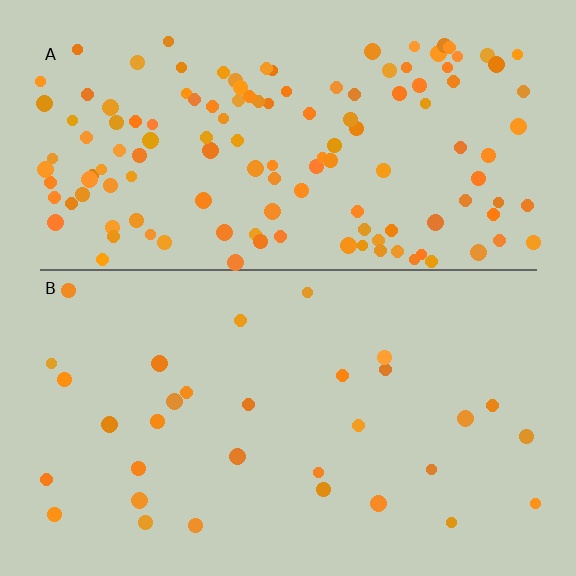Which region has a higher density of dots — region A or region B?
A (the top).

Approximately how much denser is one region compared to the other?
Approximately 4.2× — region A over region B.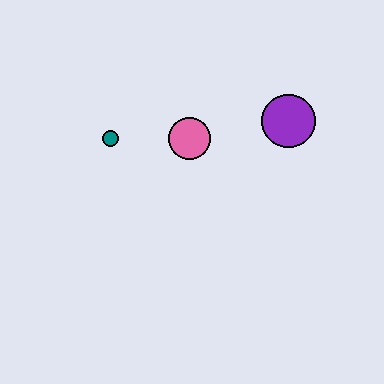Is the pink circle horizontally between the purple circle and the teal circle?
Yes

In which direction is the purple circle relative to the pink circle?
The purple circle is to the right of the pink circle.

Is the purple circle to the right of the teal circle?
Yes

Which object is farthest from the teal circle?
The purple circle is farthest from the teal circle.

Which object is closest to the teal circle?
The pink circle is closest to the teal circle.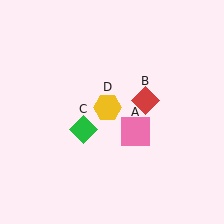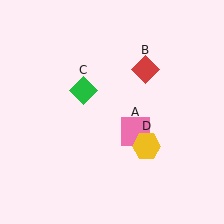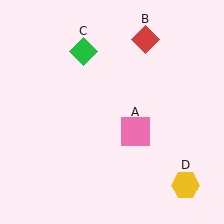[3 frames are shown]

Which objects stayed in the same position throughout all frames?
Pink square (object A) remained stationary.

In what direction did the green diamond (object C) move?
The green diamond (object C) moved up.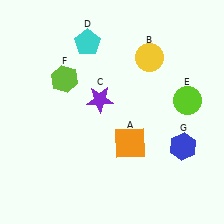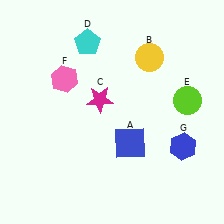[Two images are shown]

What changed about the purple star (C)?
In Image 1, C is purple. In Image 2, it changed to magenta.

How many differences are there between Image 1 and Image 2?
There are 3 differences between the two images.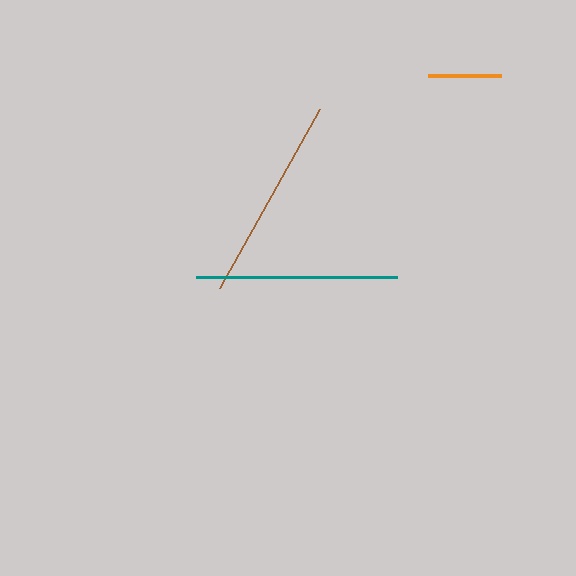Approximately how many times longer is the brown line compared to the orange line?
The brown line is approximately 2.8 times the length of the orange line.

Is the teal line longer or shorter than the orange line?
The teal line is longer than the orange line.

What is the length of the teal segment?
The teal segment is approximately 201 pixels long.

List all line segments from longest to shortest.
From longest to shortest: brown, teal, orange.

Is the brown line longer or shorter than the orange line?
The brown line is longer than the orange line.